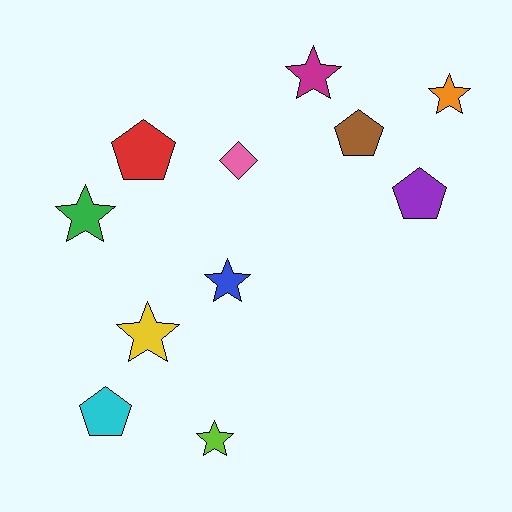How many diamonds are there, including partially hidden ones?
There is 1 diamond.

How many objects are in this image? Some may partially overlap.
There are 11 objects.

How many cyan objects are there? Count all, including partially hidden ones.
There is 1 cyan object.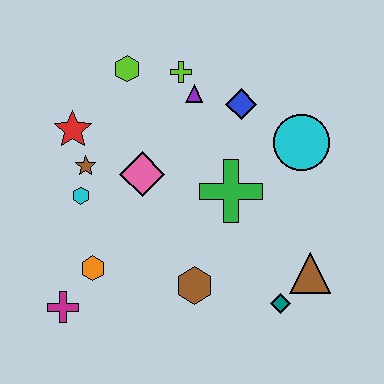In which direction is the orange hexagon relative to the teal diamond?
The orange hexagon is to the left of the teal diamond.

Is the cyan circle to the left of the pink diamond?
No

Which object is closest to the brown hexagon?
The teal diamond is closest to the brown hexagon.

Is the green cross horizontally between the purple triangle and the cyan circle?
Yes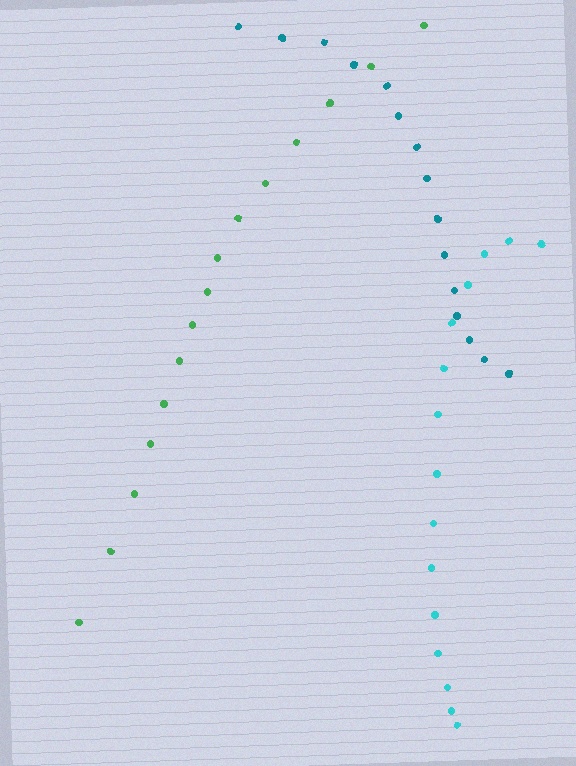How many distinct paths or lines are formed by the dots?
There are 3 distinct paths.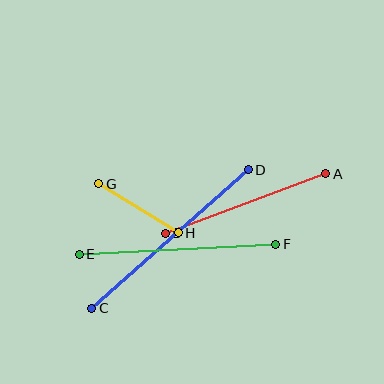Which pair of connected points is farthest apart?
Points C and D are farthest apart.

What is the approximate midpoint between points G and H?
The midpoint is at approximately (139, 208) pixels.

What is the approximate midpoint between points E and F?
The midpoint is at approximately (178, 249) pixels.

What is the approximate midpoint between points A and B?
The midpoint is at approximately (245, 204) pixels.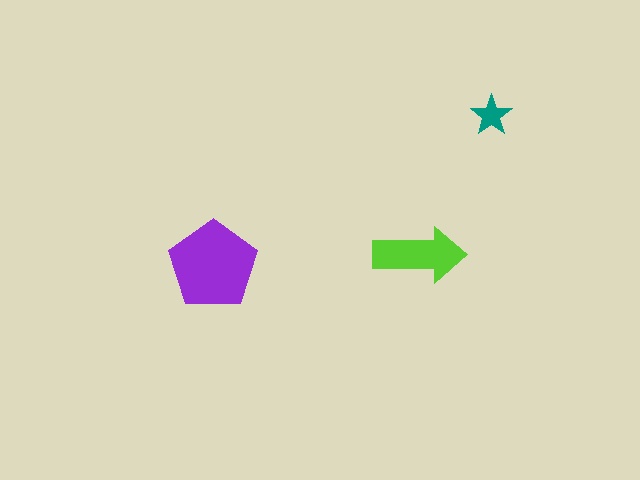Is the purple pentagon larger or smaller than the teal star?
Larger.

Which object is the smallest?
The teal star.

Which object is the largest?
The purple pentagon.